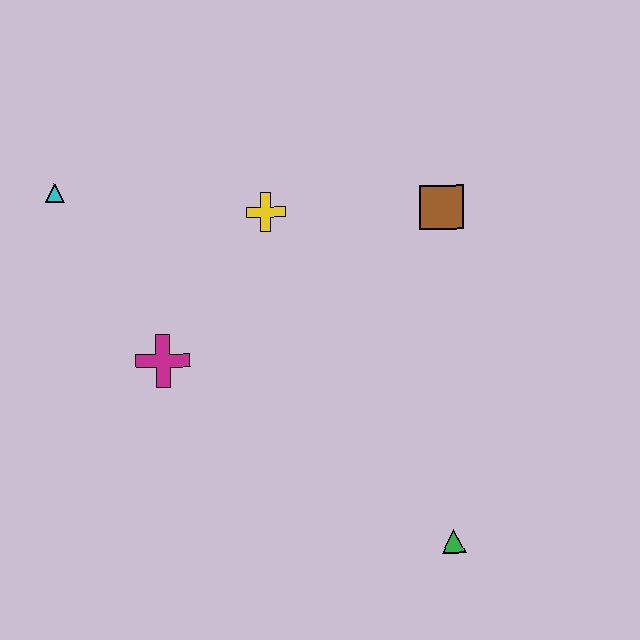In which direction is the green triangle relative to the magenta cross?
The green triangle is to the right of the magenta cross.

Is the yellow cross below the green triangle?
No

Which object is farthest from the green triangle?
The cyan triangle is farthest from the green triangle.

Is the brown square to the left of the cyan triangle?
No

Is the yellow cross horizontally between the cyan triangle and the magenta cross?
No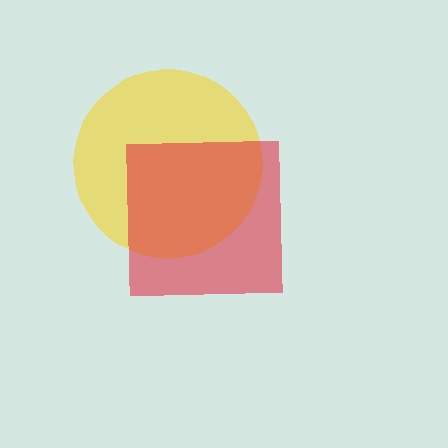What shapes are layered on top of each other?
The layered shapes are: a yellow circle, a red square.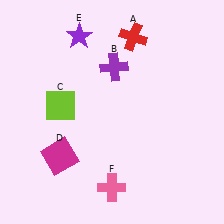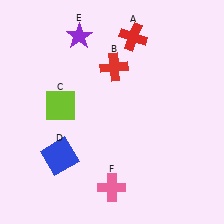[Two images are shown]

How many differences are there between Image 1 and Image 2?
There are 2 differences between the two images.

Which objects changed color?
B changed from purple to red. D changed from magenta to blue.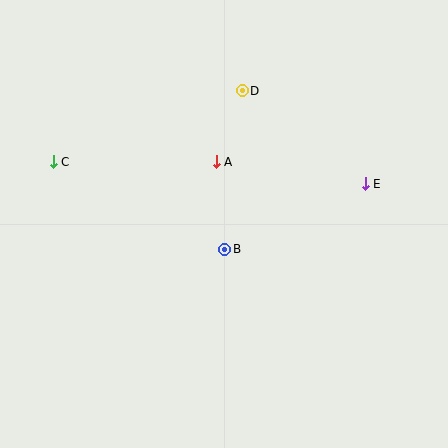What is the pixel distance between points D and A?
The distance between D and A is 76 pixels.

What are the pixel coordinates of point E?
Point E is at (365, 184).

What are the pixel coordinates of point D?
Point D is at (242, 91).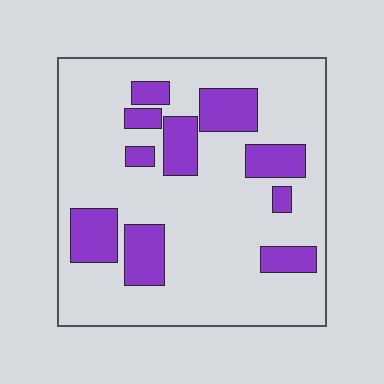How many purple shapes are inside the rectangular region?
10.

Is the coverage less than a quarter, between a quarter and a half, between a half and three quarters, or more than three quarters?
Less than a quarter.